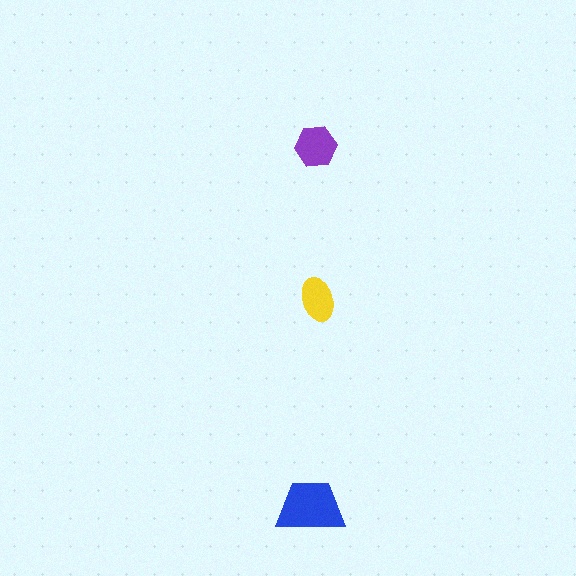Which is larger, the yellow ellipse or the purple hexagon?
The purple hexagon.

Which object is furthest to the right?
The yellow ellipse is rightmost.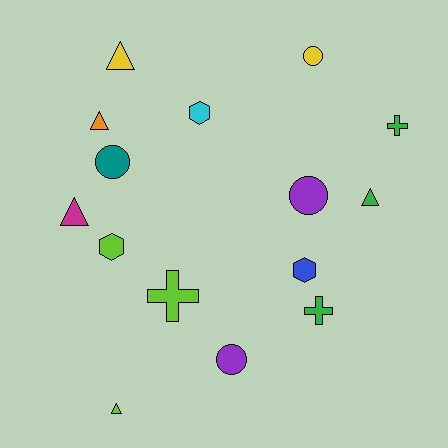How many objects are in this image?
There are 15 objects.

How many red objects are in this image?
There are no red objects.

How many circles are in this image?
There are 4 circles.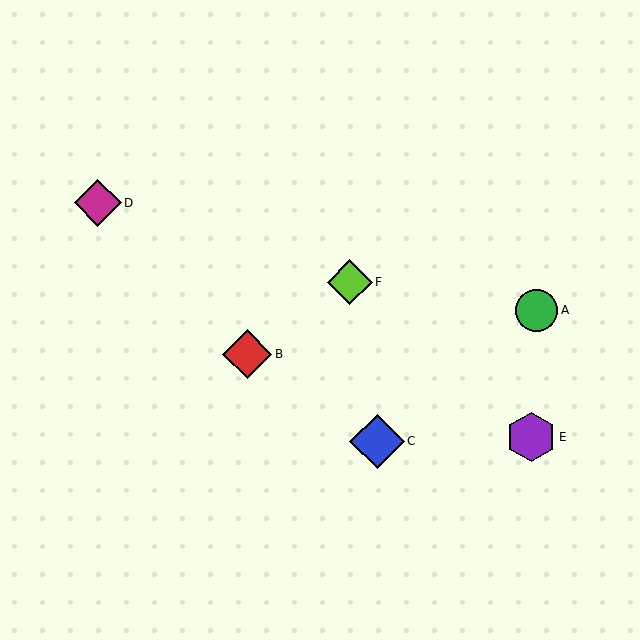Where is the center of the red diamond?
The center of the red diamond is at (247, 354).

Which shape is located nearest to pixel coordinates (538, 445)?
The purple hexagon (labeled E) at (531, 437) is nearest to that location.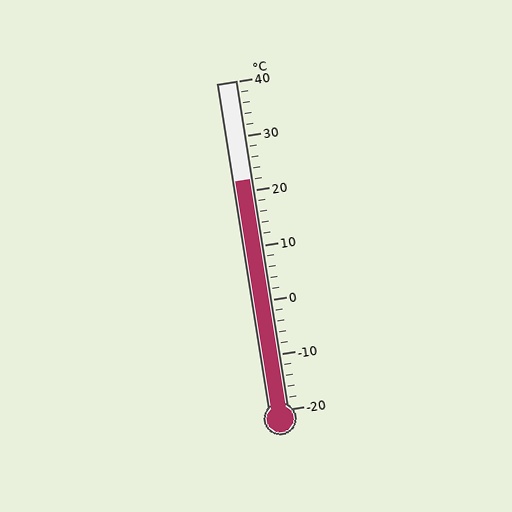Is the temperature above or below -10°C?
The temperature is above -10°C.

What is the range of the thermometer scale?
The thermometer scale ranges from -20°C to 40°C.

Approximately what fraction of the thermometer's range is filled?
The thermometer is filled to approximately 70% of its range.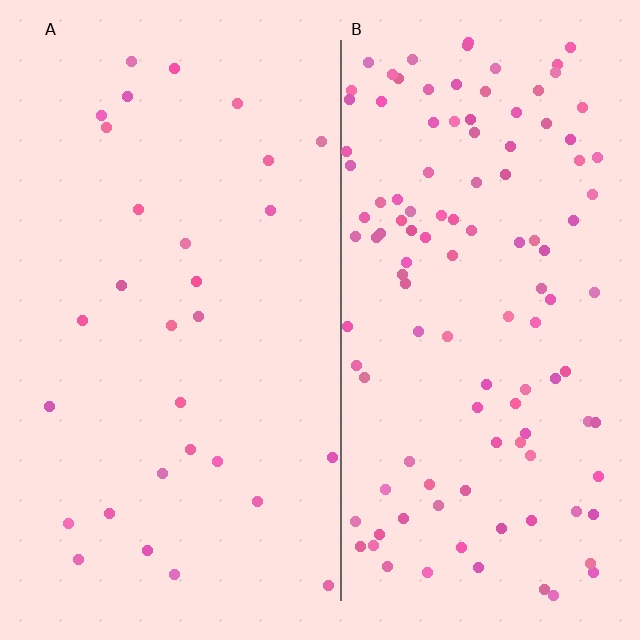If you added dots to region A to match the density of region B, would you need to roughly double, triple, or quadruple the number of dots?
Approximately quadruple.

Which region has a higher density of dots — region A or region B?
B (the right).